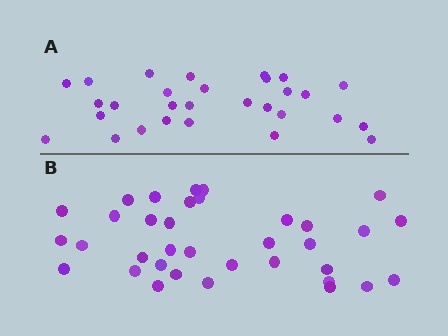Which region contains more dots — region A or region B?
Region B (the bottom region) has more dots.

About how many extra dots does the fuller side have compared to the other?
Region B has about 6 more dots than region A.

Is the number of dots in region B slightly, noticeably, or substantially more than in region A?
Region B has only slightly more — the two regions are fairly close. The ratio is roughly 1.2 to 1.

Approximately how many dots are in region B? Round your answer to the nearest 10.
About 40 dots. (The exact count is 35, which rounds to 40.)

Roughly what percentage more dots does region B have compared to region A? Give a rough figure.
About 20% more.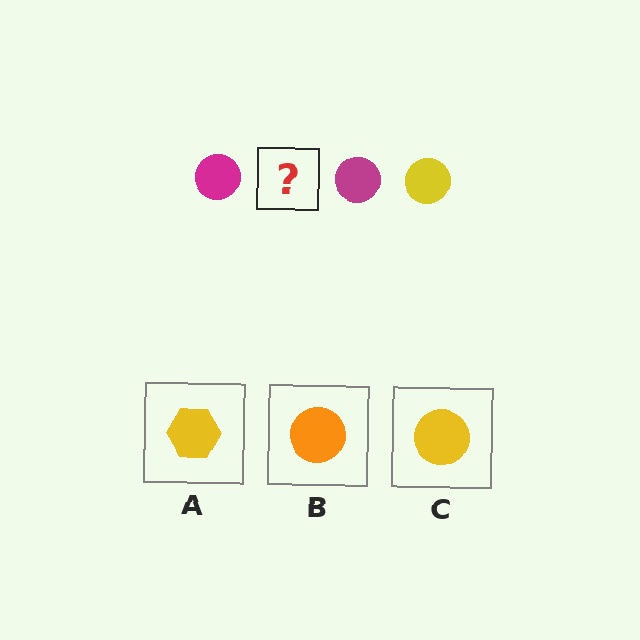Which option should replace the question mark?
Option C.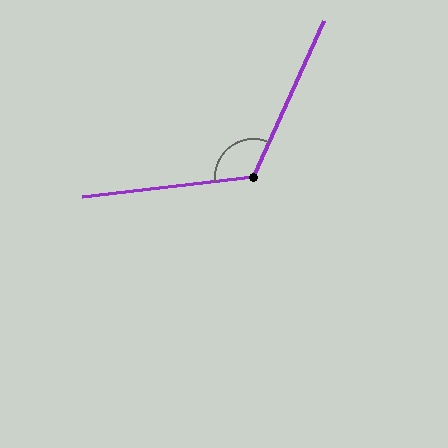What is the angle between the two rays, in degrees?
Approximately 121 degrees.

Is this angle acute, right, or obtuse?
It is obtuse.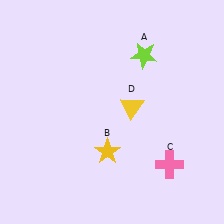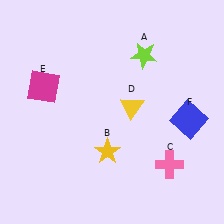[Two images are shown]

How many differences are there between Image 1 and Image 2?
There are 2 differences between the two images.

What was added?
A magenta square (E), a blue square (F) were added in Image 2.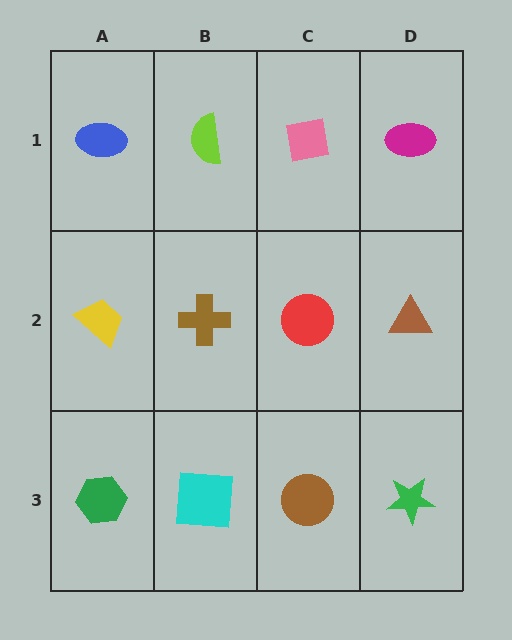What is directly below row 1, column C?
A red circle.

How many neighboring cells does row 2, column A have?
3.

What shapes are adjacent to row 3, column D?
A brown triangle (row 2, column D), a brown circle (row 3, column C).